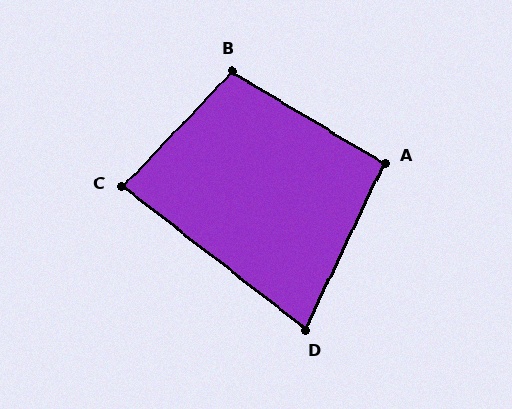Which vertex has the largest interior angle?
B, at approximately 103 degrees.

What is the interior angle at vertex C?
Approximately 84 degrees (acute).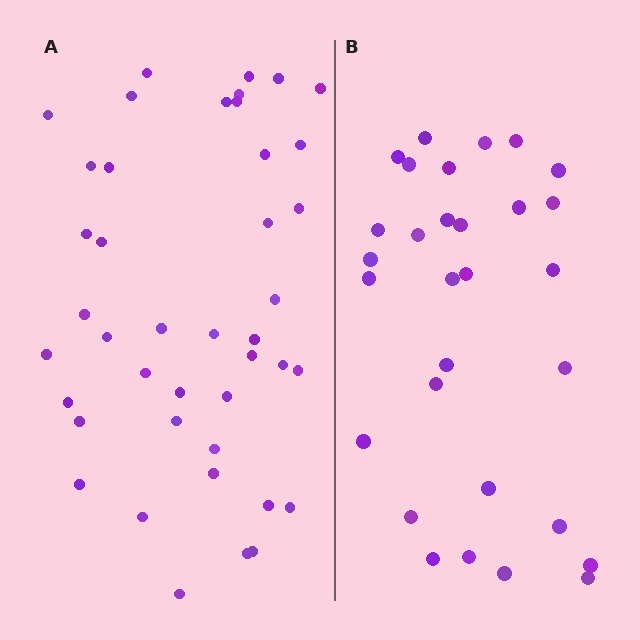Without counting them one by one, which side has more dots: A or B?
Region A (the left region) has more dots.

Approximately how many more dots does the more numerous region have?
Region A has roughly 12 or so more dots than region B.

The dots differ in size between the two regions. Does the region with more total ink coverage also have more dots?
No. Region B has more total ink coverage because its dots are larger, but region A actually contains more individual dots. Total area can be misleading — the number of items is what matters here.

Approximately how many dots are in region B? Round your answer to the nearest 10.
About 30 dots.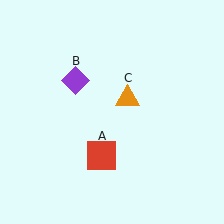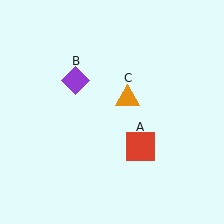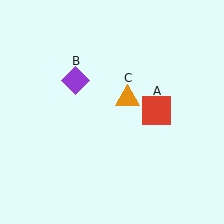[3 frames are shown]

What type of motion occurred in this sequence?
The red square (object A) rotated counterclockwise around the center of the scene.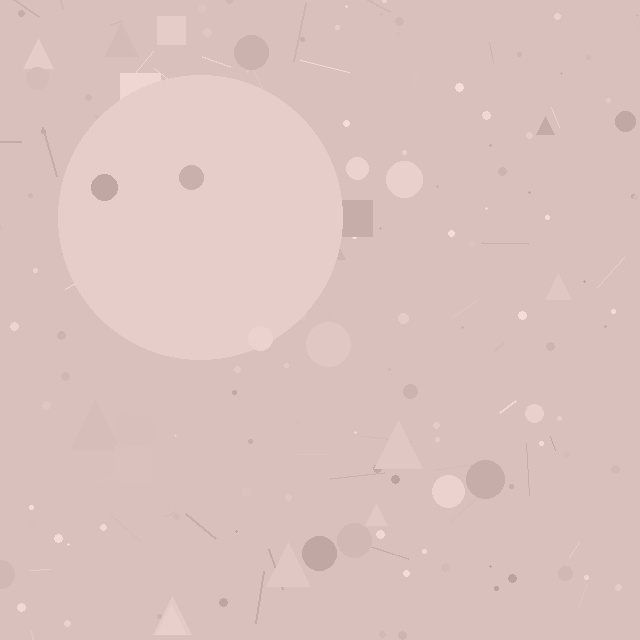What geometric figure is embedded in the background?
A circle is embedded in the background.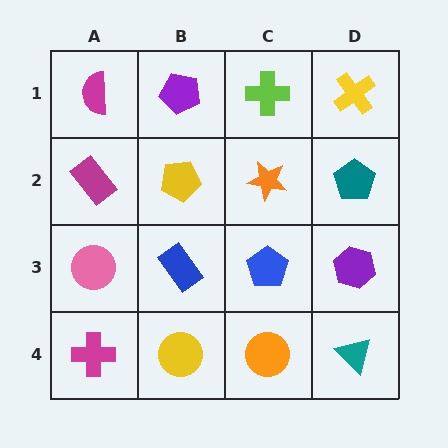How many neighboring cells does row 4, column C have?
3.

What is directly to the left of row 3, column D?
A blue pentagon.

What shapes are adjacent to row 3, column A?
A magenta rectangle (row 2, column A), a magenta cross (row 4, column A), a blue rectangle (row 3, column B).